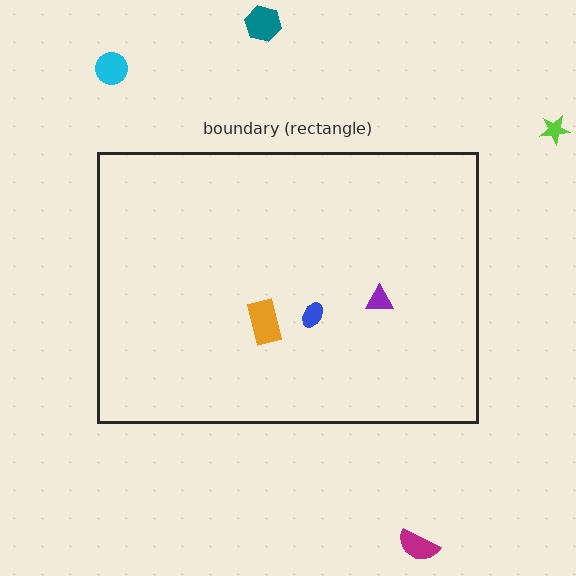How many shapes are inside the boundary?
3 inside, 4 outside.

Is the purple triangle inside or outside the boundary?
Inside.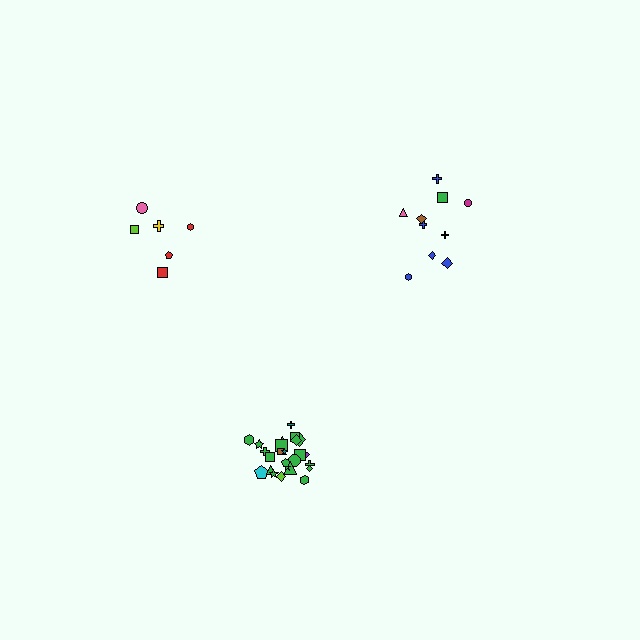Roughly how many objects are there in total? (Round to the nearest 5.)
Roughly 40 objects in total.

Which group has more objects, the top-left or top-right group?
The top-right group.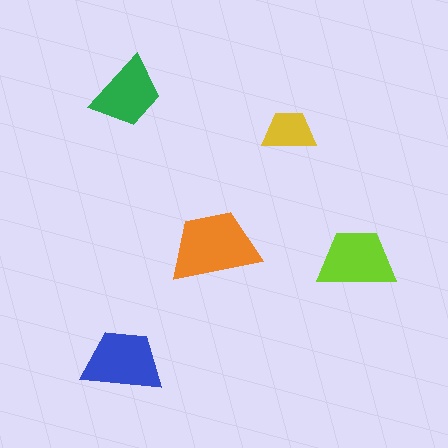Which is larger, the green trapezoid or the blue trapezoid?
The blue one.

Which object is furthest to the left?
The blue trapezoid is leftmost.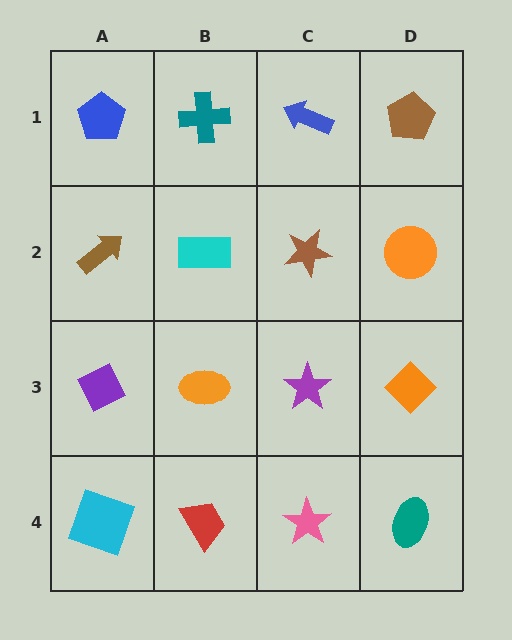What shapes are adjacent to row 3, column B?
A cyan rectangle (row 2, column B), a red trapezoid (row 4, column B), a purple diamond (row 3, column A), a purple star (row 3, column C).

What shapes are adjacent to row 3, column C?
A brown star (row 2, column C), a pink star (row 4, column C), an orange ellipse (row 3, column B), an orange diamond (row 3, column D).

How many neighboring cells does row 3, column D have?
3.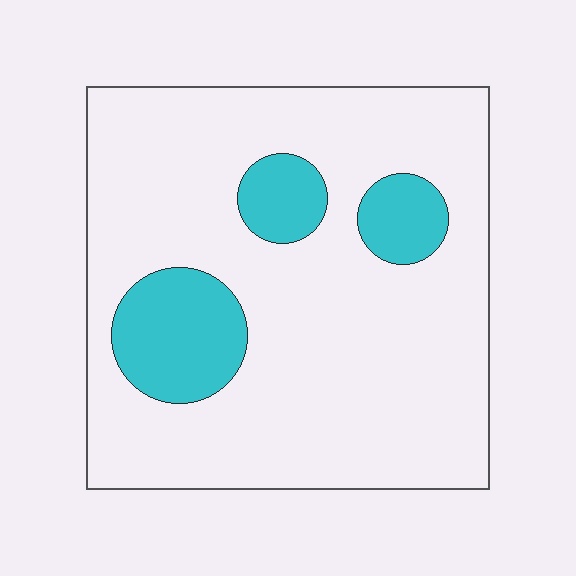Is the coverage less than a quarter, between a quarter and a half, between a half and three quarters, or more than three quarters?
Less than a quarter.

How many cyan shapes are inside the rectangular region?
3.